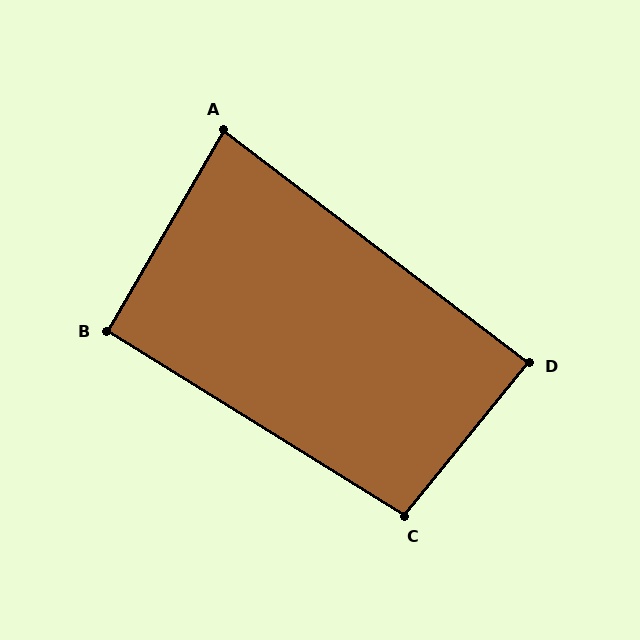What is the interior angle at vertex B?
Approximately 92 degrees (approximately right).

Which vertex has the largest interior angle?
C, at approximately 97 degrees.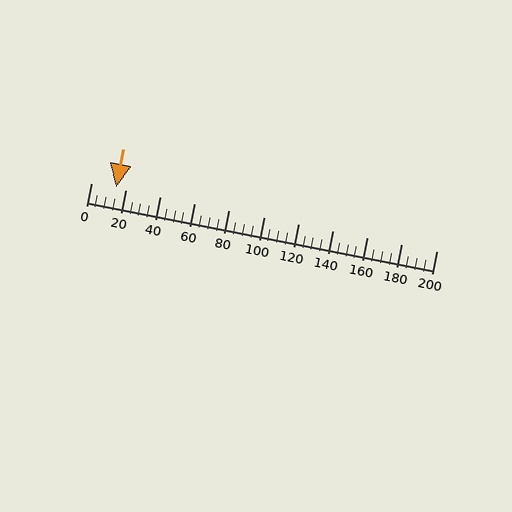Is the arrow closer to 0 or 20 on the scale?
The arrow is closer to 20.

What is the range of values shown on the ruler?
The ruler shows values from 0 to 200.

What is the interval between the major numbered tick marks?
The major tick marks are spaced 20 units apart.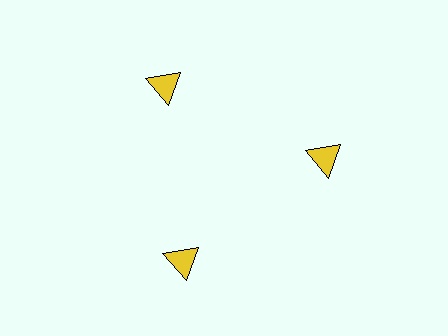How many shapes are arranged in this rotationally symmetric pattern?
There are 3 shapes, arranged in 3 groups of 1.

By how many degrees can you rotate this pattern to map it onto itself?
The pattern maps onto itself every 120 degrees of rotation.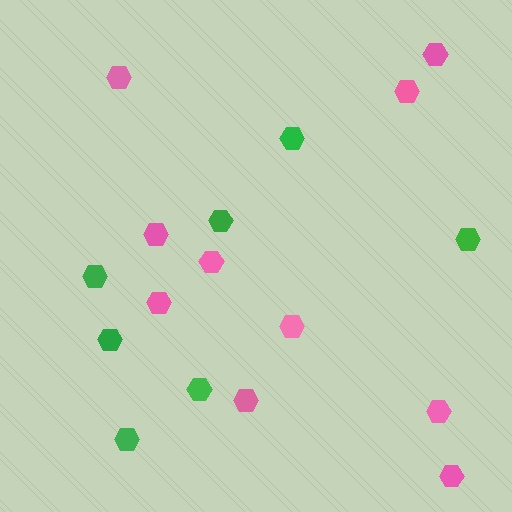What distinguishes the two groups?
There are 2 groups: one group of pink hexagons (10) and one group of green hexagons (7).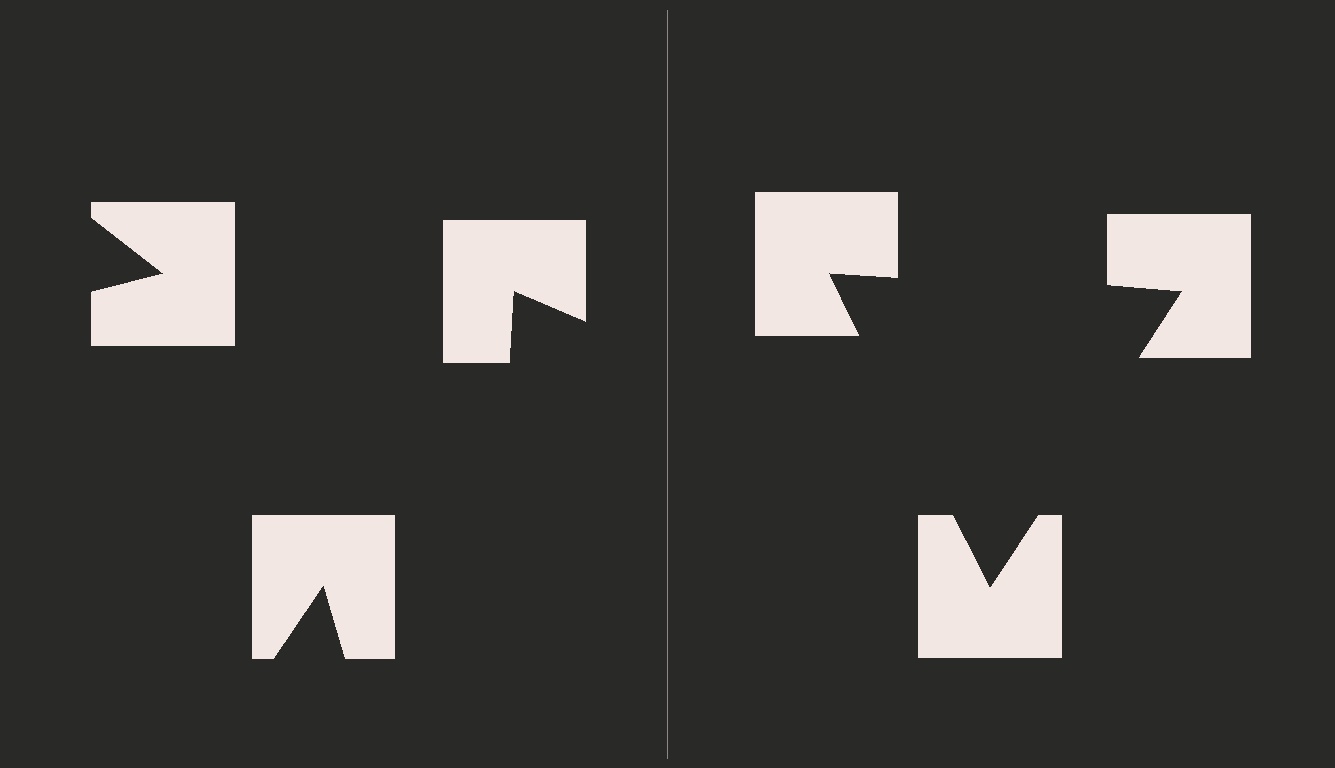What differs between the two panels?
The notched squares are positioned identically on both sides; only the wedge orientations differ. On the right they align to a triangle; on the left they are misaligned.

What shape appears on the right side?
An illusory triangle.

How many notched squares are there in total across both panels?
6 — 3 on each side.